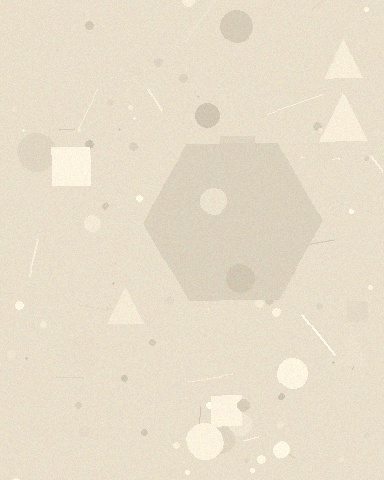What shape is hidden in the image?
A hexagon is hidden in the image.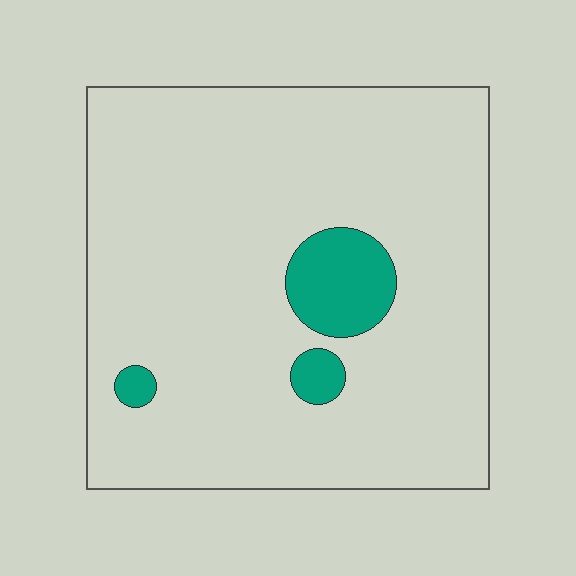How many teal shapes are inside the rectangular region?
3.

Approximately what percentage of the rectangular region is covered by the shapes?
Approximately 10%.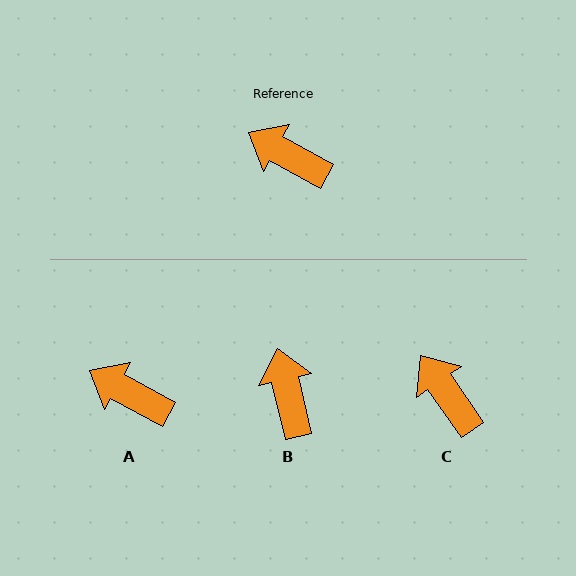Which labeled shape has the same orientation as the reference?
A.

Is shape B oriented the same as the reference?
No, it is off by about 48 degrees.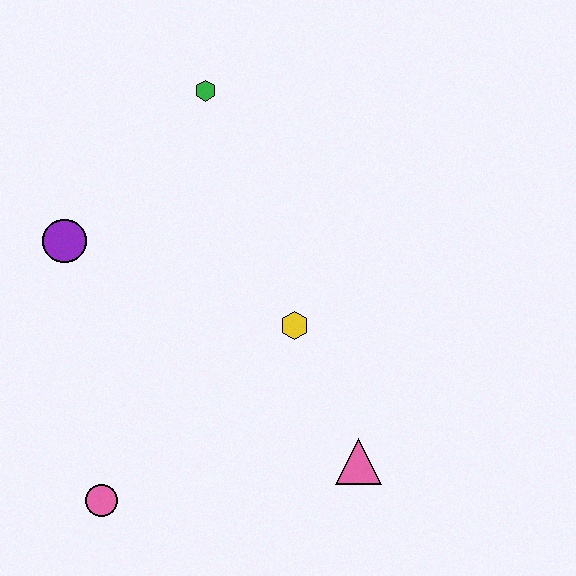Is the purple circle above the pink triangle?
Yes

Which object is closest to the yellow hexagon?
The pink triangle is closest to the yellow hexagon.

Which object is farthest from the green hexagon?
The pink circle is farthest from the green hexagon.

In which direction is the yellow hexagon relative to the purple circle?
The yellow hexagon is to the right of the purple circle.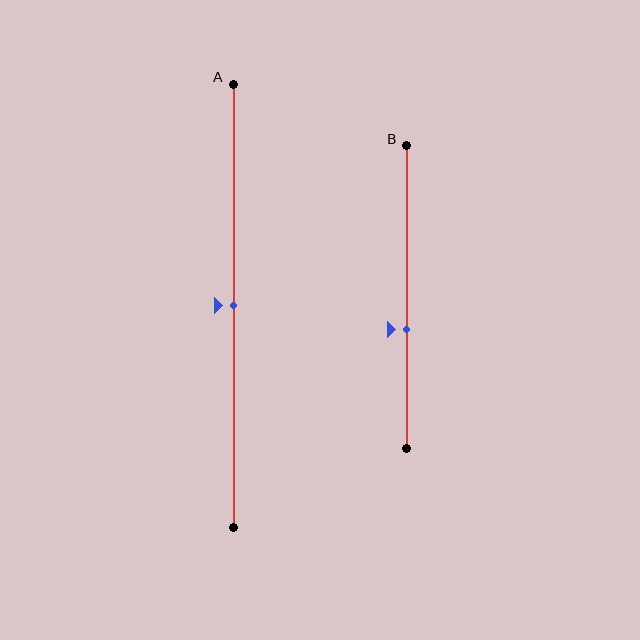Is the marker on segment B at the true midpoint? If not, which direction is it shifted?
No, the marker on segment B is shifted downward by about 11% of the segment length.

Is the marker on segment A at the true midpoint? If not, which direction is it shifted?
Yes, the marker on segment A is at the true midpoint.